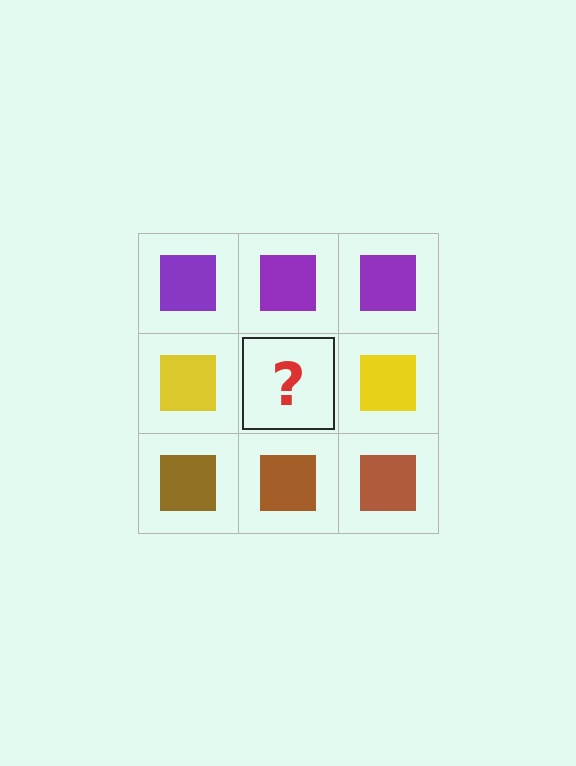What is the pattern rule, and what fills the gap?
The rule is that each row has a consistent color. The gap should be filled with a yellow square.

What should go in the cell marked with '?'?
The missing cell should contain a yellow square.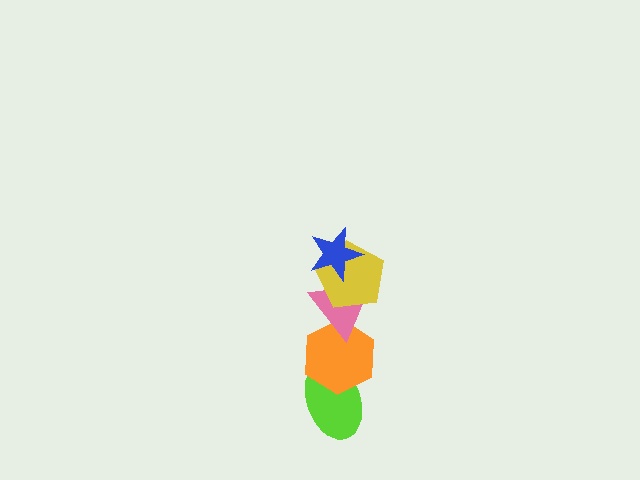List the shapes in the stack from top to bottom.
From top to bottom: the blue star, the yellow pentagon, the pink triangle, the orange hexagon, the lime ellipse.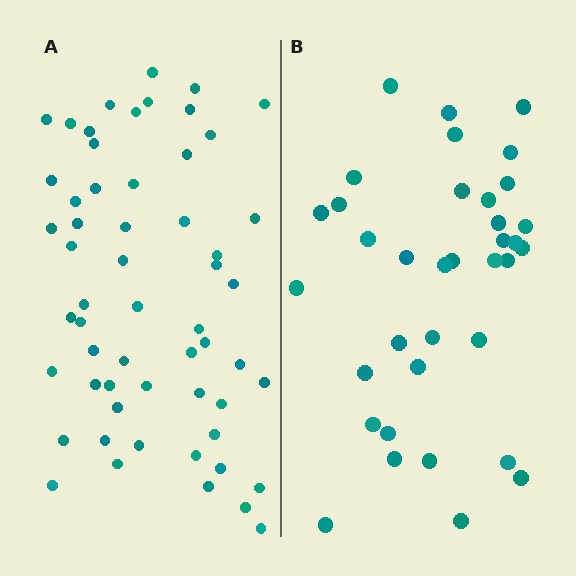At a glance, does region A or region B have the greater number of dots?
Region A (the left region) has more dots.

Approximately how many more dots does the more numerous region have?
Region A has approximately 20 more dots than region B.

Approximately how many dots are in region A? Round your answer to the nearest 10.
About 60 dots. (The exact count is 57, which rounds to 60.)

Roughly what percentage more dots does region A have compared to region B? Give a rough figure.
About 60% more.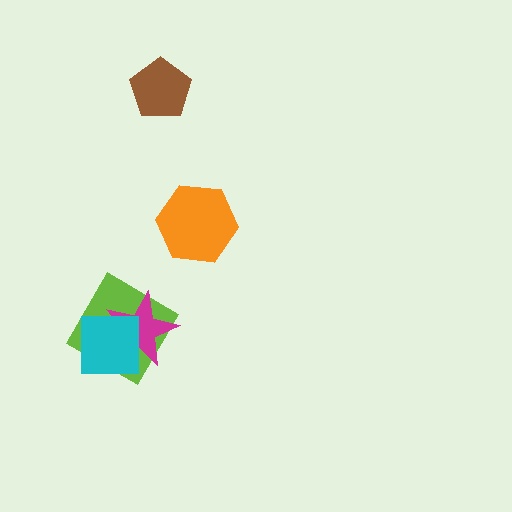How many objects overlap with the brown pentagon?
0 objects overlap with the brown pentagon.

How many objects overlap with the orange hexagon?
0 objects overlap with the orange hexagon.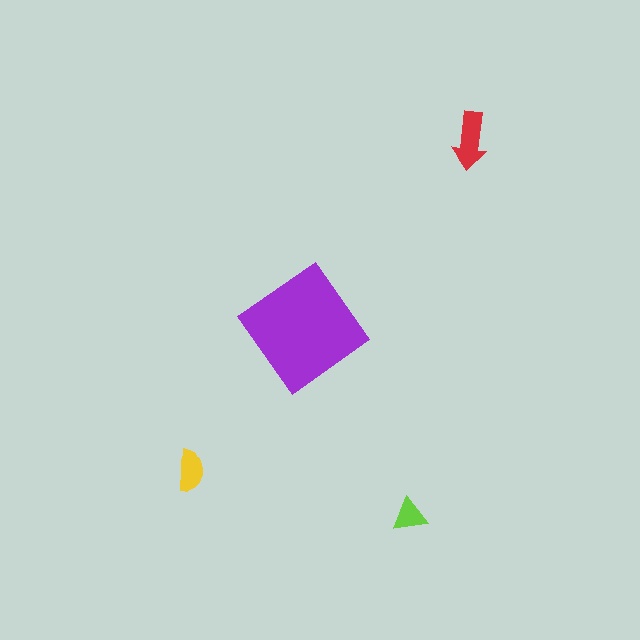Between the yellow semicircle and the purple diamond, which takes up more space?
The purple diamond.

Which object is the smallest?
The lime triangle.